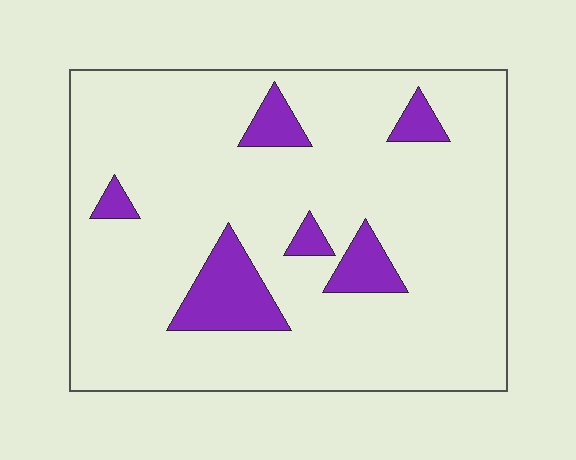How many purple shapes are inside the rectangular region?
6.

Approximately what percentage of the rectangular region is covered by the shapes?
Approximately 10%.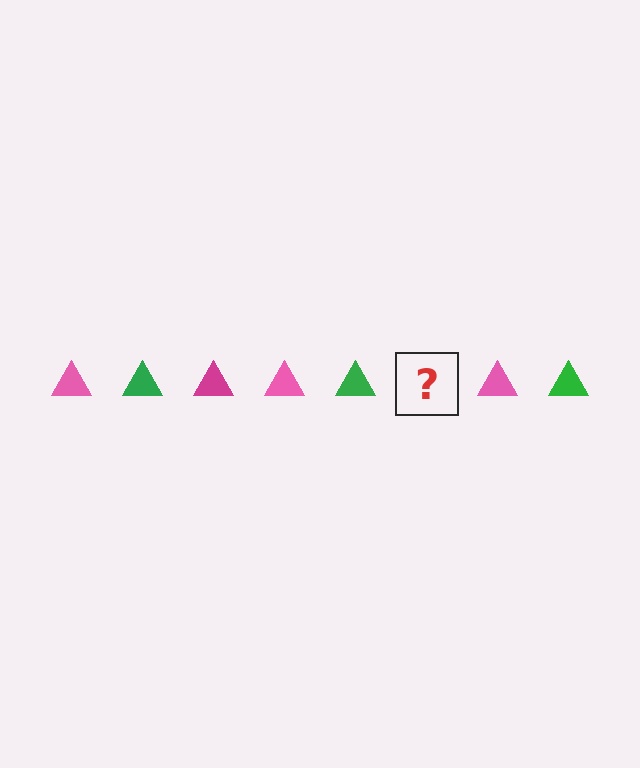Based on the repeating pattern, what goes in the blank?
The blank should be a magenta triangle.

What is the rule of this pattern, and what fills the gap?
The rule is that the pattern cycles through pink, green, magenta triangles. The gap should be filled with a magenta triangle.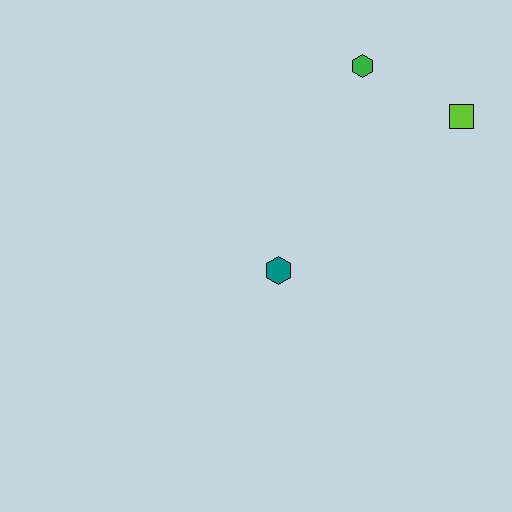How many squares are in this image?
There is 1 square.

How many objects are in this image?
There are 3 objects.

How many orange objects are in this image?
There are no orange objects.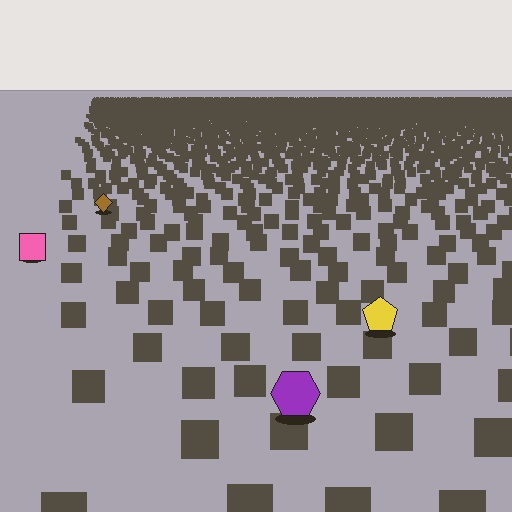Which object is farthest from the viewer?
The brown diamond is farthest from the viewer. It appears smaller and the ground texture around it is denser.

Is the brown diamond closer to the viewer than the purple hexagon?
No. The purple hexagon is closer — you can tell from the texture gradient: the ground texture is coarser near it.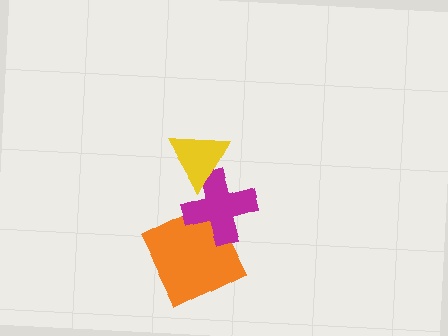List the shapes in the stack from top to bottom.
From top to bottom: the yellow triangle, the magenta cross, the orange square.